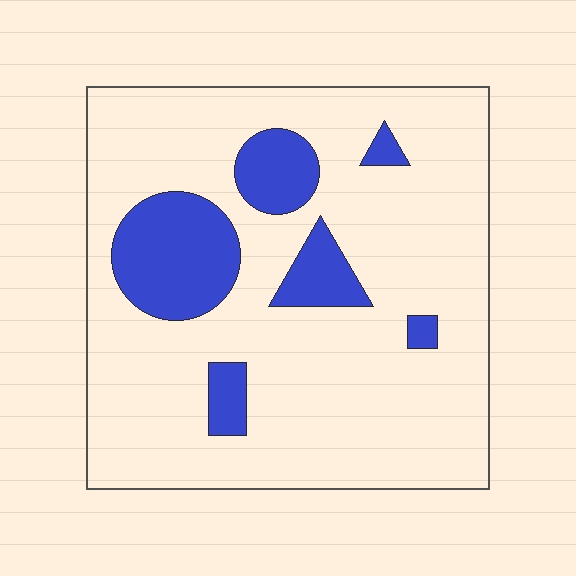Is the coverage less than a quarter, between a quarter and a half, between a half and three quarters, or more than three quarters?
Less than a quarter.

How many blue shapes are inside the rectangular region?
6.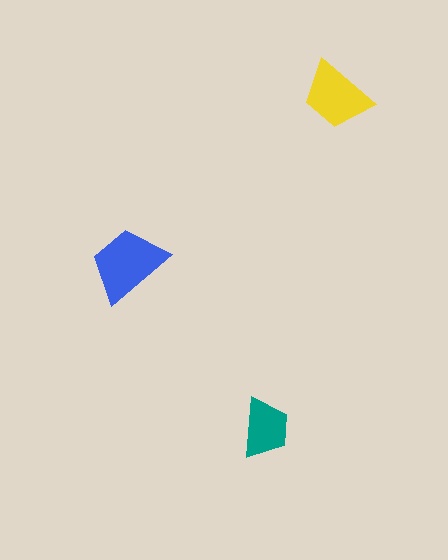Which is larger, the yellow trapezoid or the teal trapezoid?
The yellow one.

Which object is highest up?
The yellow trapezoid is topmost.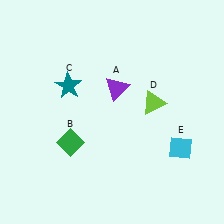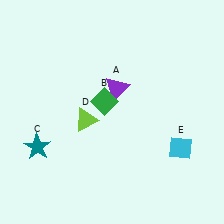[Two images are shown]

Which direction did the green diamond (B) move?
The green diamond (B) moved up.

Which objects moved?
The objects that moved are: the green diamond (B), the teal star (C), the lime triangle (D).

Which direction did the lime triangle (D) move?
The lime triangle (D) moved left.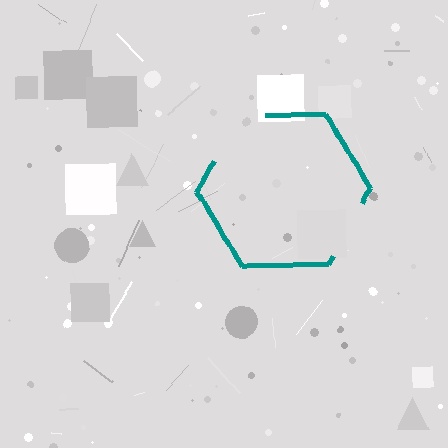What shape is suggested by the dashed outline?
The dashed outline suggests a hexagon.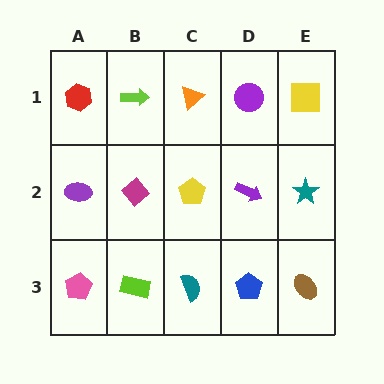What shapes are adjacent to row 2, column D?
A purple circle (row 1, column D), a blue pentagon (row 3, column D), a yellow pentagon (row 2, column C), a teal star (row 2, column E).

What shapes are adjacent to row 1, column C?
A yellow pentagon (row 2, column C), a lime arrow (row 1, column B), a purple circle (row 1, column D).